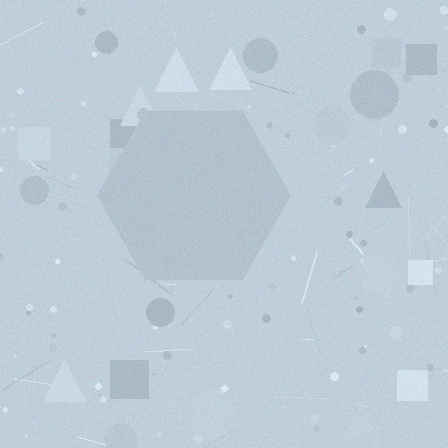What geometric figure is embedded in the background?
A hexagon is embedded in the background.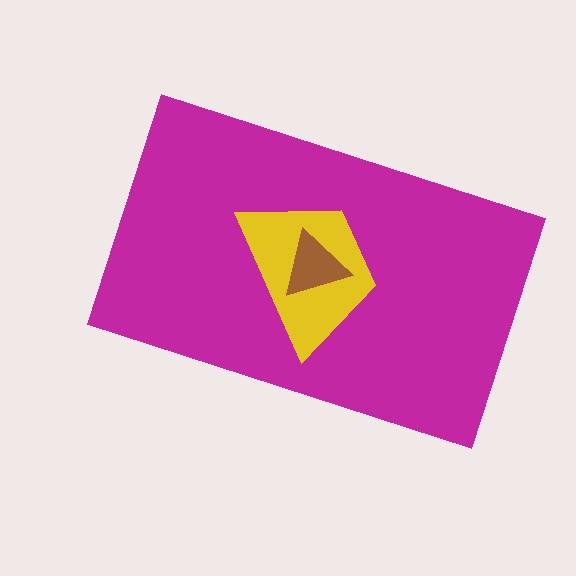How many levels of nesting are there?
3.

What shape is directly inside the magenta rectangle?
The yellow trapezoid.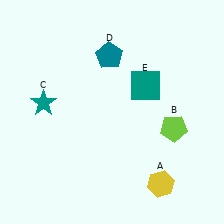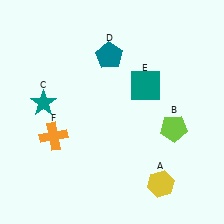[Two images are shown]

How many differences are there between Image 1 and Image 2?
There is 1 difference between the two images.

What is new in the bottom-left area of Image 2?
An orange cross (F) was added in the bottom-left area of Image 2.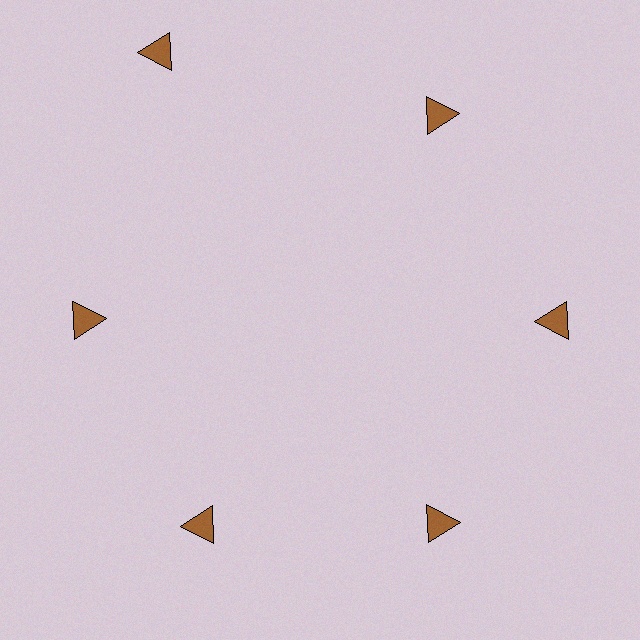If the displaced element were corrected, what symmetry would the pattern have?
It would have 6-fold rotational symmetry — the pattern would map onto itself every 60 degrees.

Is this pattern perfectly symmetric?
No. The 6 brown triangles are arranged in a ring, but one element near the 11 o'clock position is pushed outward from the center, breaking the 6-fold rotational symmetry.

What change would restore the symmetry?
The symmetry would be restored by moving it inward, back onto the ring so that all 6 triangles sit at equal angles and equal distance from the center.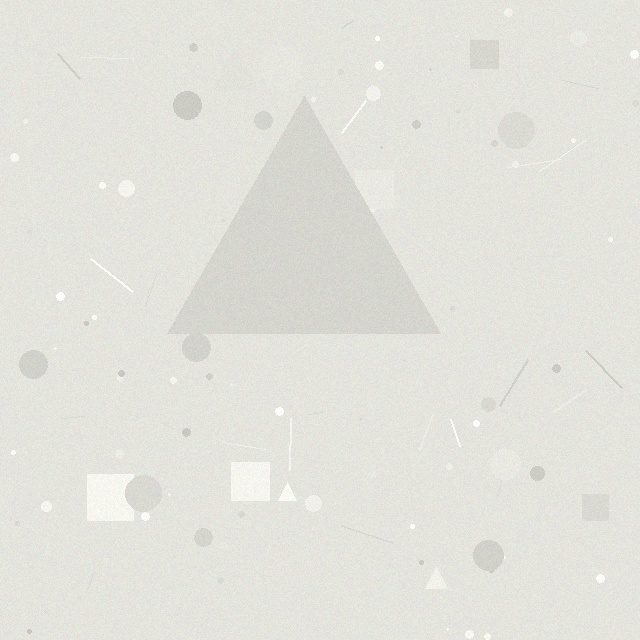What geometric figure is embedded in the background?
A triangle is embedded in the background.